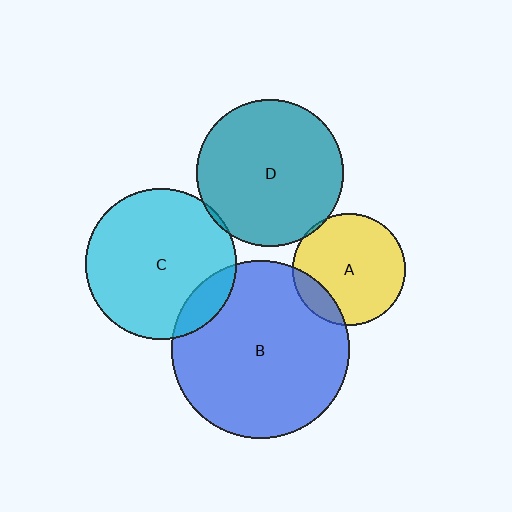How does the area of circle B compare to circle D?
Approximately 1.5 times.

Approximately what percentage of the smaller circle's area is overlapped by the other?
Approximately 5%.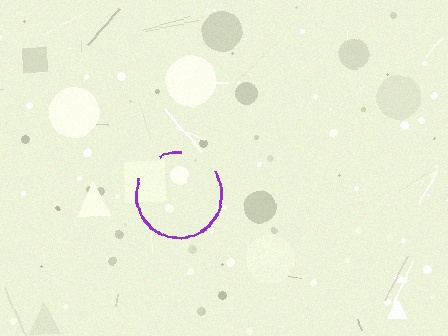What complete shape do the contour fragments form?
The contour fragments form a circle.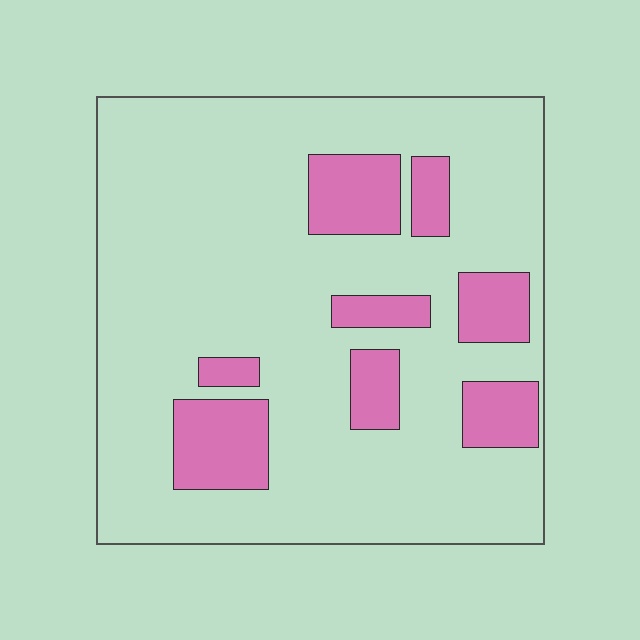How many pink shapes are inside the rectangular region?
8.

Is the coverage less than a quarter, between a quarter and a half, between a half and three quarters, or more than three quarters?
Less than a quarter.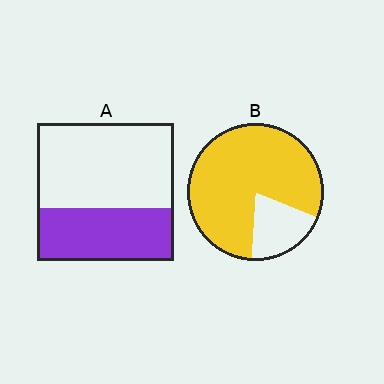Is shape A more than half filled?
No.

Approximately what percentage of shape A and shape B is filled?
A is approximately 40% and B is approximately 80%.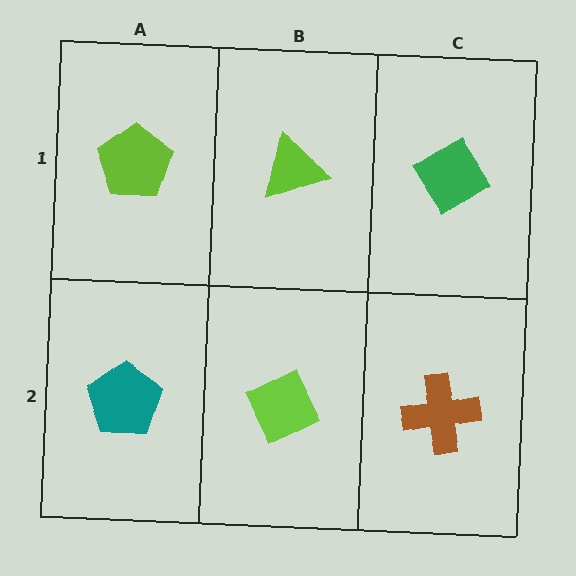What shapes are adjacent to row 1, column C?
A brown cross (row 2, column C), a lime triangle (row 1, column B).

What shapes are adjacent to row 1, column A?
A teal pentagon (row 2, column A), a lime triangle (row 1, column B).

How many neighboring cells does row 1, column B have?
3.